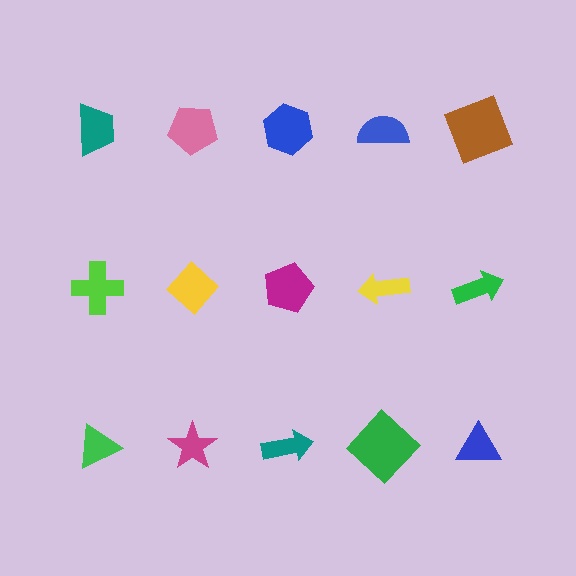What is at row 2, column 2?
A yellow diamond.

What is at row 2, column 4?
A yellow arrow.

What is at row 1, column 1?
A teal trapezoid.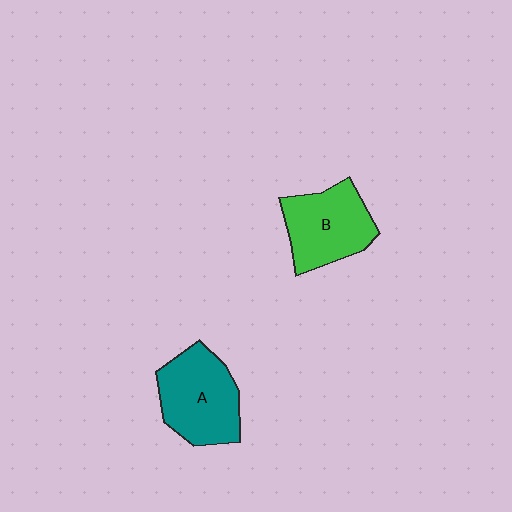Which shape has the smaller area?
Shape B (green).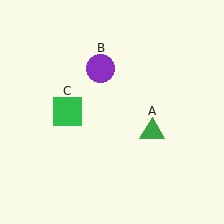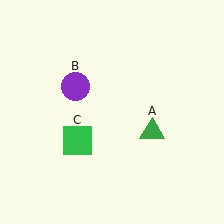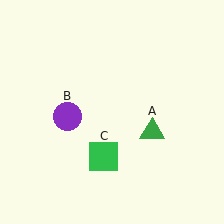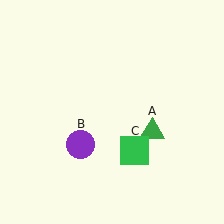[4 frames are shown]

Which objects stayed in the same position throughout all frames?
Green triangle (object A) remained stationary.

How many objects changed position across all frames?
2 objects changed position: purple circle (object B), green square (object C).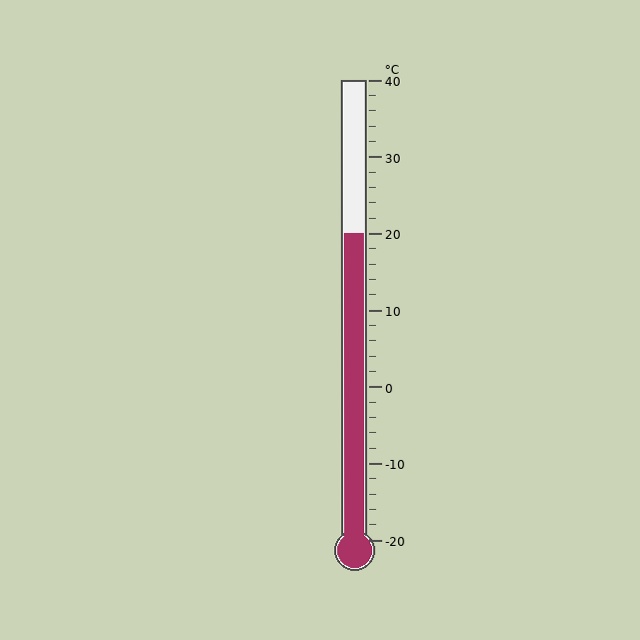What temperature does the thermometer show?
The thermometer shows approximately 20°C.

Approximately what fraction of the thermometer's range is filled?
The thermometer is filled to approximately 65% of its range.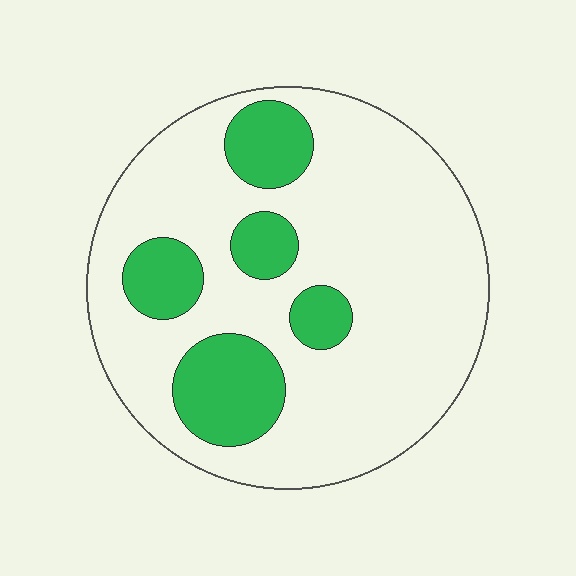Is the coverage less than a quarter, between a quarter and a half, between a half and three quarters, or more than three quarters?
Less than a quarter.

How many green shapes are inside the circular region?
5.